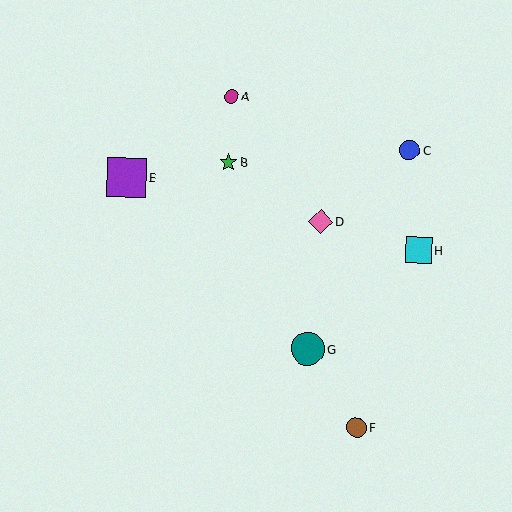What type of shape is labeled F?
Shape F is a brown circle.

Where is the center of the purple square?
The center of the purple square is at (127, 178).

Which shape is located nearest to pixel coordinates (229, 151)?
The green star (labeled B) at (228, 162) is nearest to that location.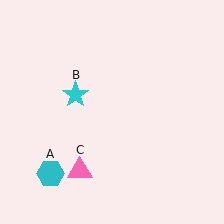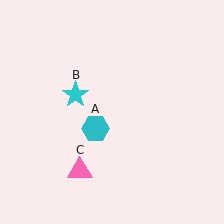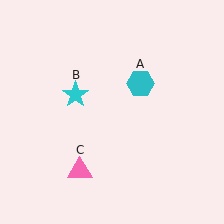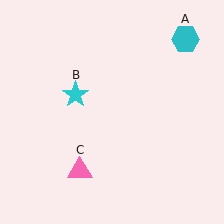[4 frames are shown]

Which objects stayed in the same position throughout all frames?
Cyan star (object B) and pink triangle (object C) remained stationary.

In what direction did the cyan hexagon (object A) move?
The cyan hexagon (object A) moved up and to the right.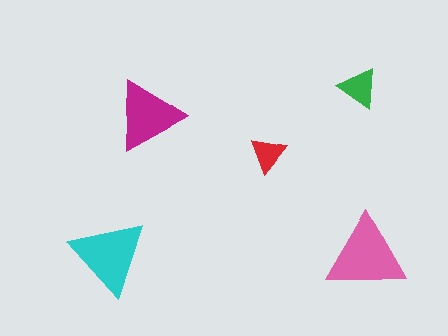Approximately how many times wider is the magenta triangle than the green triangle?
About 2 times wider.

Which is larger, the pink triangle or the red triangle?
The pink one.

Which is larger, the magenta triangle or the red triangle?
The magenta one.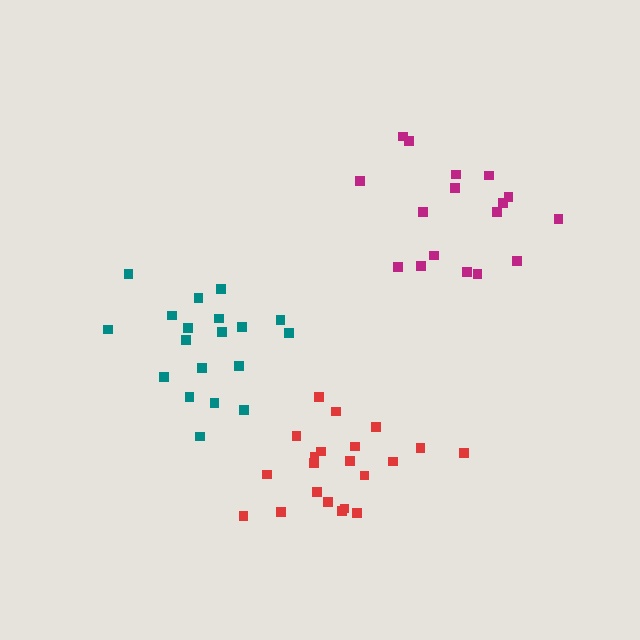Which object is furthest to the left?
The teal cluster is leftmost.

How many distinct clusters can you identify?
There are 3 distinct clusters.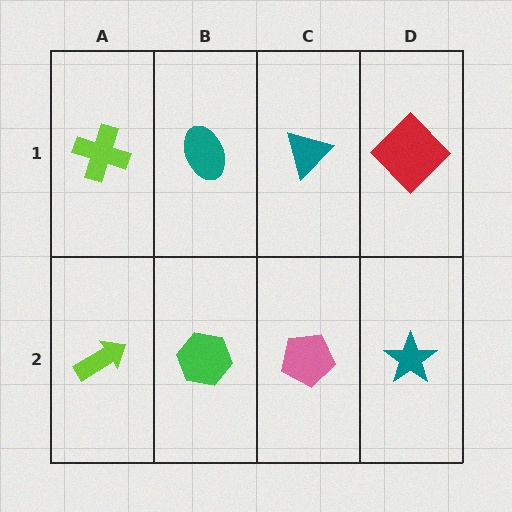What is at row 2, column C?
A pink pentagon.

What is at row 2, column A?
A lime arrow.